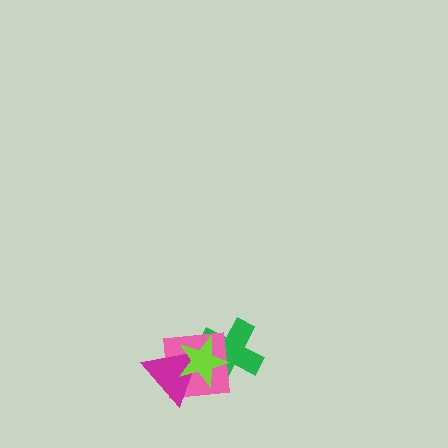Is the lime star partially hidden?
No, no other shape covers it.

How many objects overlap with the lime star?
3 objects overlap with the lime star.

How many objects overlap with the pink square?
3 objects overlap with the pink square.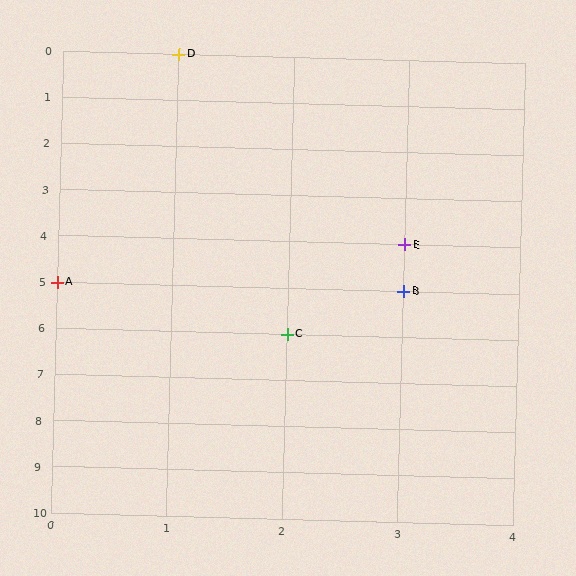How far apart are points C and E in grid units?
Points C and E are 1 column and 2 rows apart (about 2.2 grid units diagonally).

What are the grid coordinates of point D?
Point D is at grid coordinates (1, 0).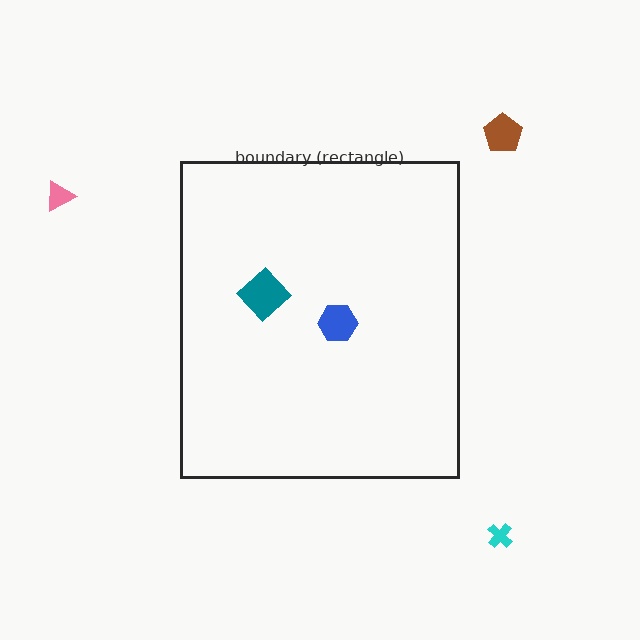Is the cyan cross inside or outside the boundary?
Outside.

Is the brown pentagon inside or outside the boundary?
Outside.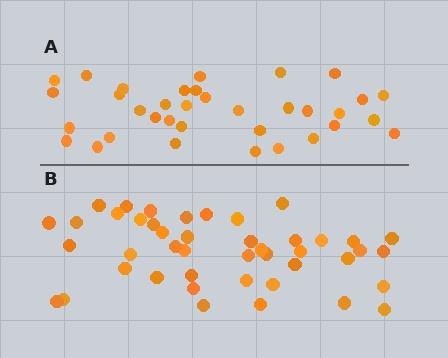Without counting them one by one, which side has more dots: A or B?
Region B (the bottom region) has more dots.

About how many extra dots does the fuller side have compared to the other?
Region B has roughly 8 or so more dots than region A.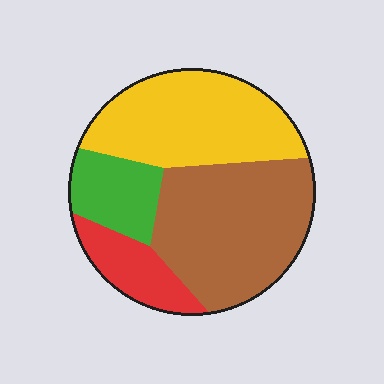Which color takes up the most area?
Brown, at roughly 40%.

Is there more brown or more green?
Brown.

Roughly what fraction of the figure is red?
Red covers about 15% of the figure.